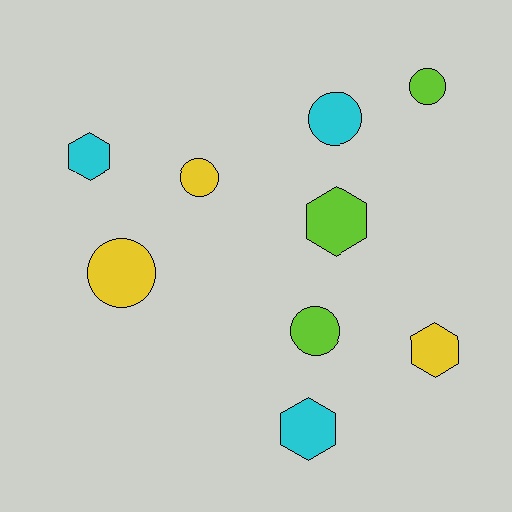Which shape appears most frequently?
Circle, with 5 objects.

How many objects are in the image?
There are 9 objects.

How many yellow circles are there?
There are 2 yellow circles.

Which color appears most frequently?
Cyan, with 3 objects.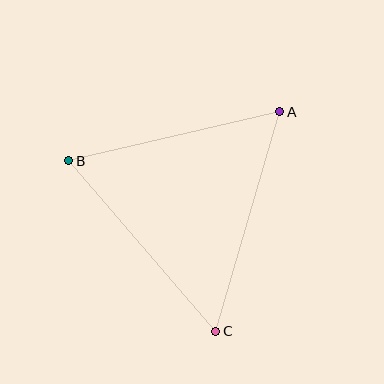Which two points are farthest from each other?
Points A and C are farthest from each other.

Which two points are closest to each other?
Points A and B are closest to each other.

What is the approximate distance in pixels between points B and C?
The distance between B and C is approximately 225 pixels.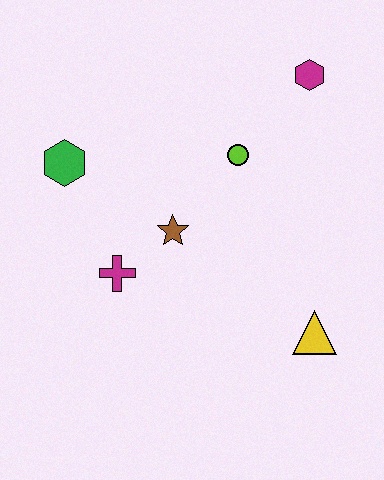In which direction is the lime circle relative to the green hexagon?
The lime circle is to the right of the green hexagon.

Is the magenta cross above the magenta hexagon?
No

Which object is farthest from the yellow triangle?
The green hexagon is farthest from the yellow triangle.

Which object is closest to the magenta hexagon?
The lime circle is closest to the magenta hexagon.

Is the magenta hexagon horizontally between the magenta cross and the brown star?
No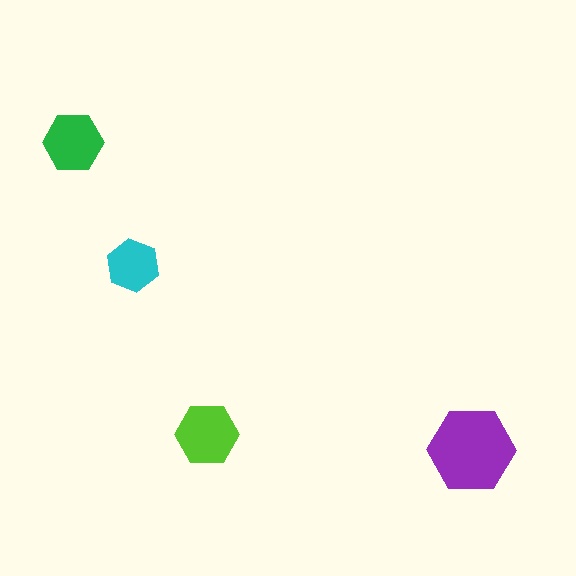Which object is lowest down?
The purple hexagon is bottommost.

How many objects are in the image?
There are 4 objects in the image.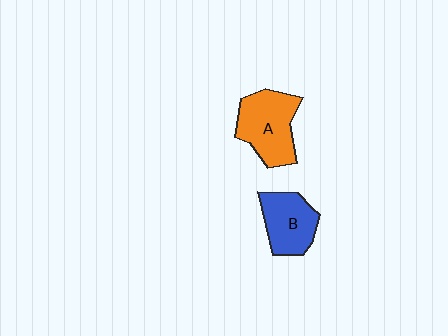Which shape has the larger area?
Shape A (orange).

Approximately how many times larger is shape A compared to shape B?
Approximately 1.2 times.